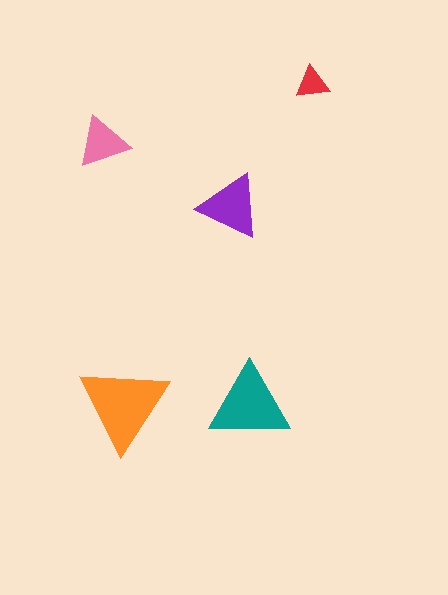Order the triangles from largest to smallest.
the orange one, the teal one, the purple one, the pink one, the red one.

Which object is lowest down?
The orange triangle is bottommost.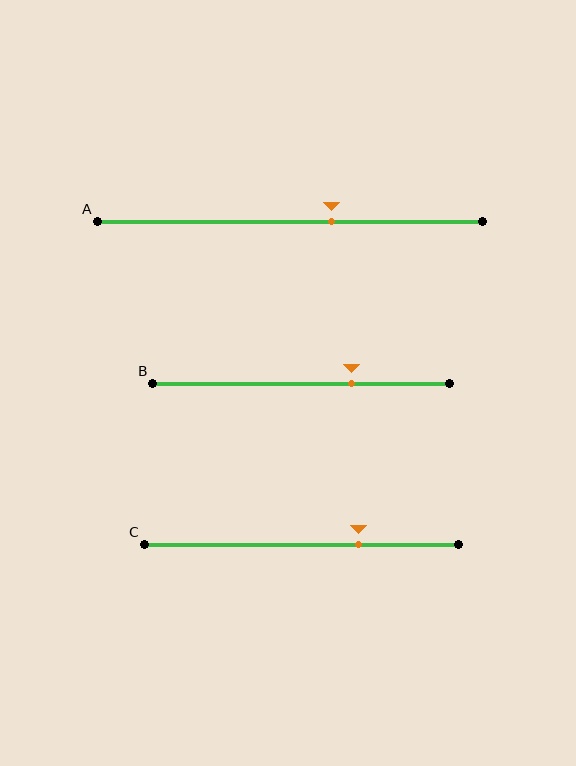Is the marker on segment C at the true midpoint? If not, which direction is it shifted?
No, the marker on segment C is shifted to the right by about 18% of the segment length.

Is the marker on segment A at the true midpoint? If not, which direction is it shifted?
No, the marker on segment A is shifted to the right by about 11% of the segment length.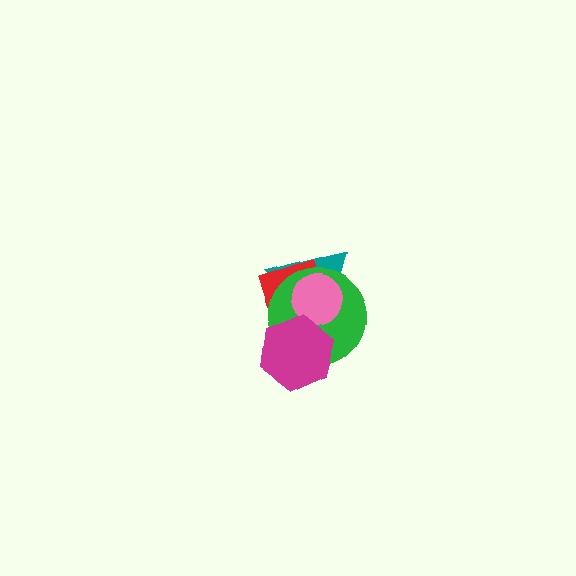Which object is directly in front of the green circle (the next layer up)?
The pink circle is directly in front of the green circle.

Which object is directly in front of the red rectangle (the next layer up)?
The green circle is directly in front of the red rectangle.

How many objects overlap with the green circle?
4 objects overlap with the green circle.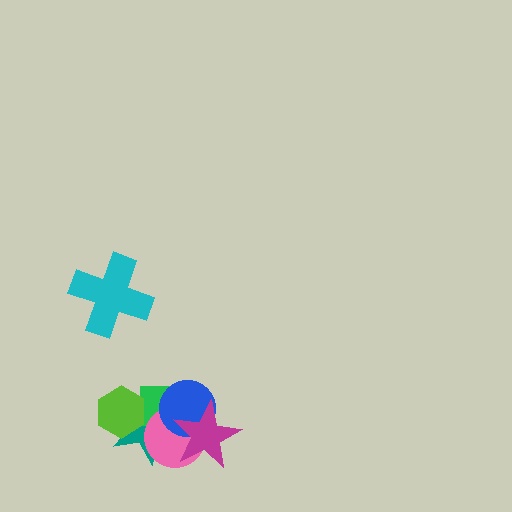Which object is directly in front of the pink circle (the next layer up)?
The blue circle is directly in front of the pink circle.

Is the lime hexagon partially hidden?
No, no other shape covers it.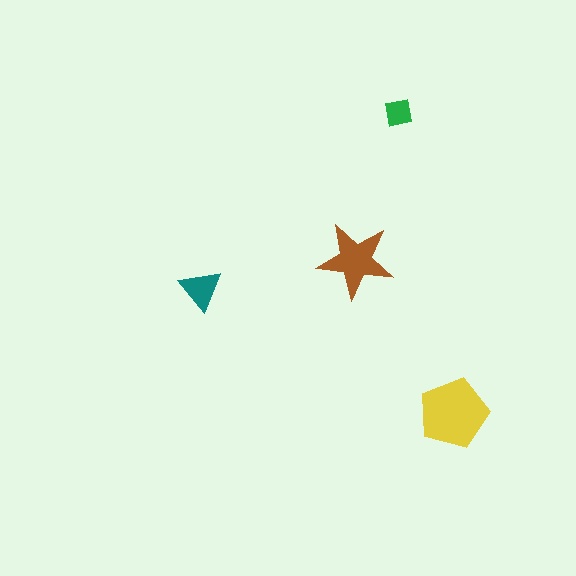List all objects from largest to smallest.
The yellow pentagon, the brown star, the teal triangle, the green square.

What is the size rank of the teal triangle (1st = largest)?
3rd.